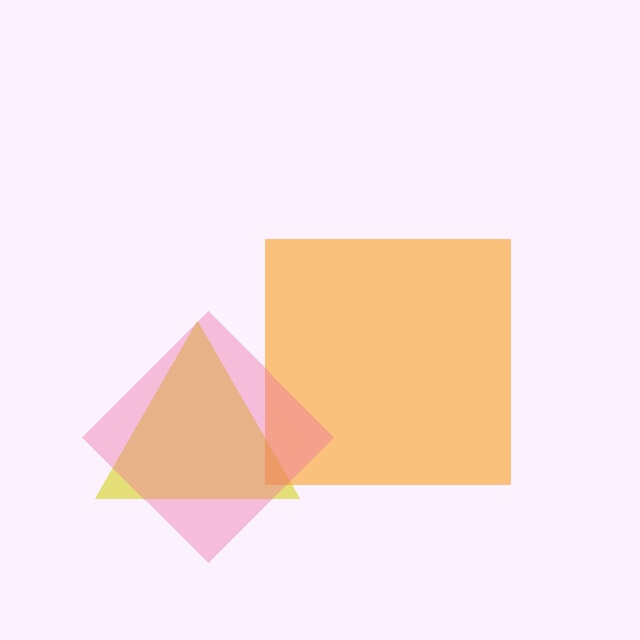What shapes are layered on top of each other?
The layered shapes are: a yellow triangle, an orange square, a pink diamond.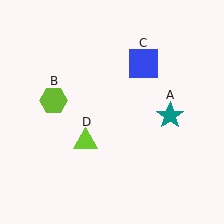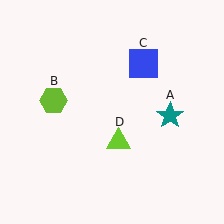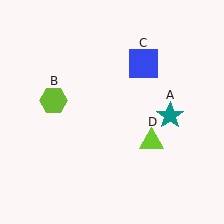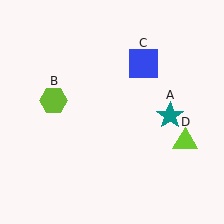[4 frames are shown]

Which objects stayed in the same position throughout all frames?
Teal star (object A) and lime hexagon (object B) and blue square (object C) remained stationary.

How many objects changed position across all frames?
1 object changed position: lime triangle (object D).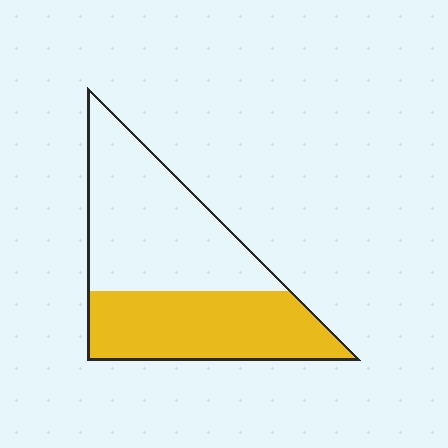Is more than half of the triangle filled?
No.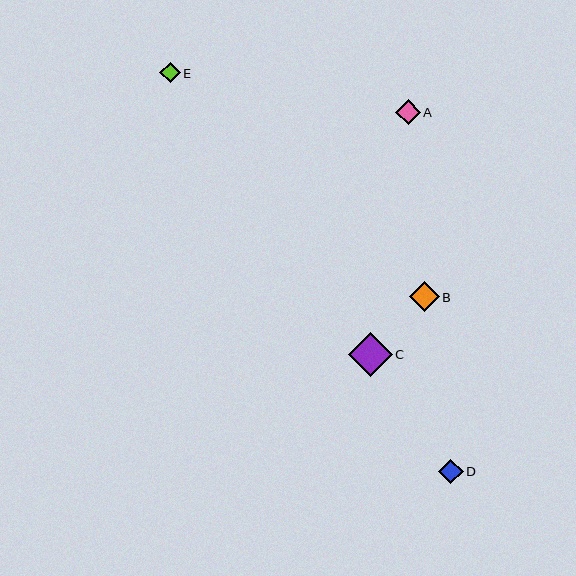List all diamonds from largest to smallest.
From largest to smallest: C, B, A, D, E.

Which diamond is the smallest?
Diamond E is the smallest with a size of approximately 20 pixels.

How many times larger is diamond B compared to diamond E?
Diamond B is approximately 1.5 times the size of diamond E.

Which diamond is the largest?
Diamond C is the largest with a size of approximately 44 pixels.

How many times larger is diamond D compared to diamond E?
Diamond D is approximately 1.2 times the size of diamond E.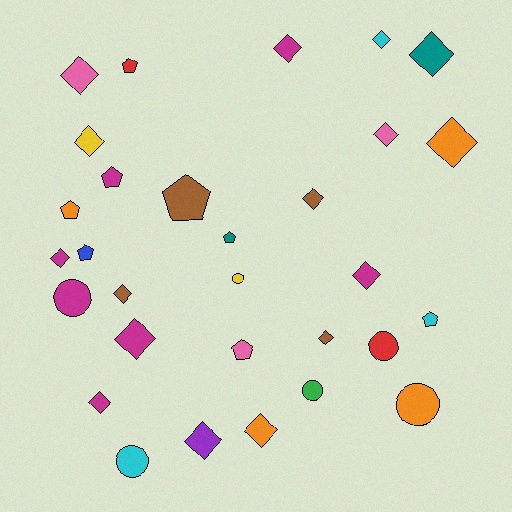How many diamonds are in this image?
There are 16 diamonds.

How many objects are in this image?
There are 30 objects.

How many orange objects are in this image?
There are 4 orange objects.